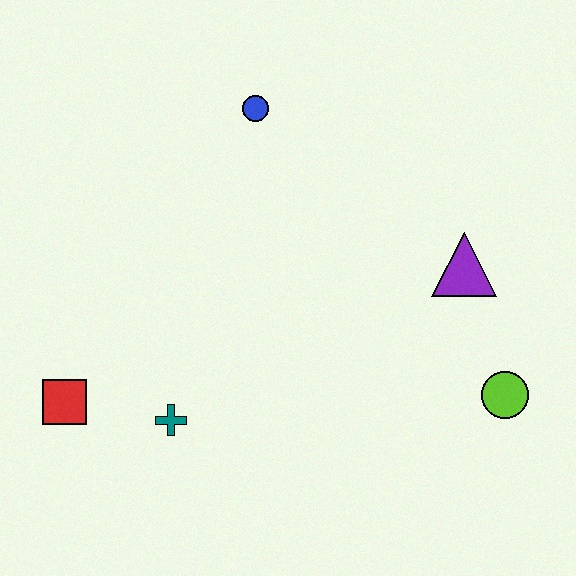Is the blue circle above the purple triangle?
Yes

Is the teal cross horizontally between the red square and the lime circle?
Yes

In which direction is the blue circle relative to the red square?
The blue circle is above the red square.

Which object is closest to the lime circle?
The purple triangle is closest to the lime circle.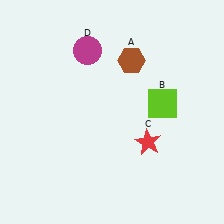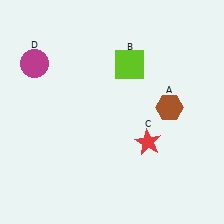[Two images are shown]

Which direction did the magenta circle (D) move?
The magenta circle (D) moved left.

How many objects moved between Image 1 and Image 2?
3 objects moved between the two images.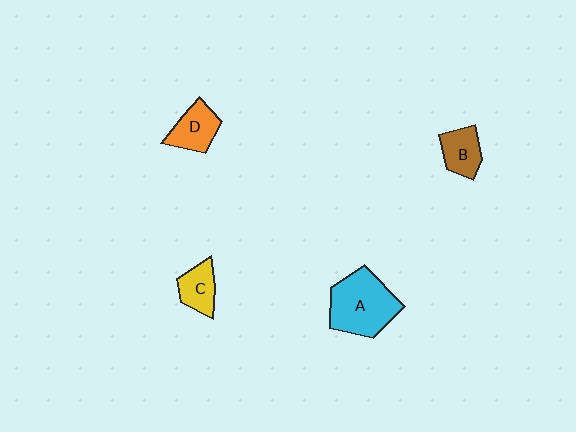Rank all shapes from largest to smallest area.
From largest to smallest: A (cyan), D (orange), B (brown), C (yellow).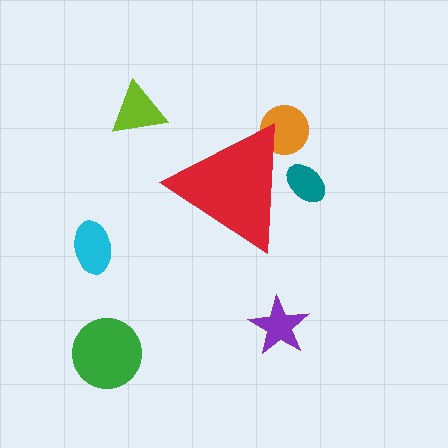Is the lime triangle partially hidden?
No, the lime triangle is fully visible.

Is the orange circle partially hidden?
Yes, the orange circle is partially hidden behind the red triangle.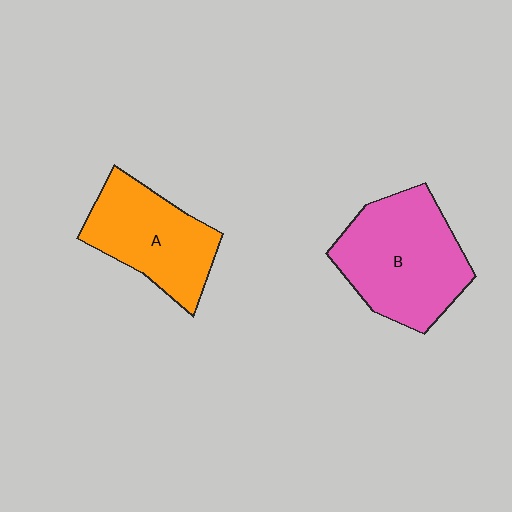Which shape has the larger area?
Shape B (pink).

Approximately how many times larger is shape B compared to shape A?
Approximately 1.3 times.